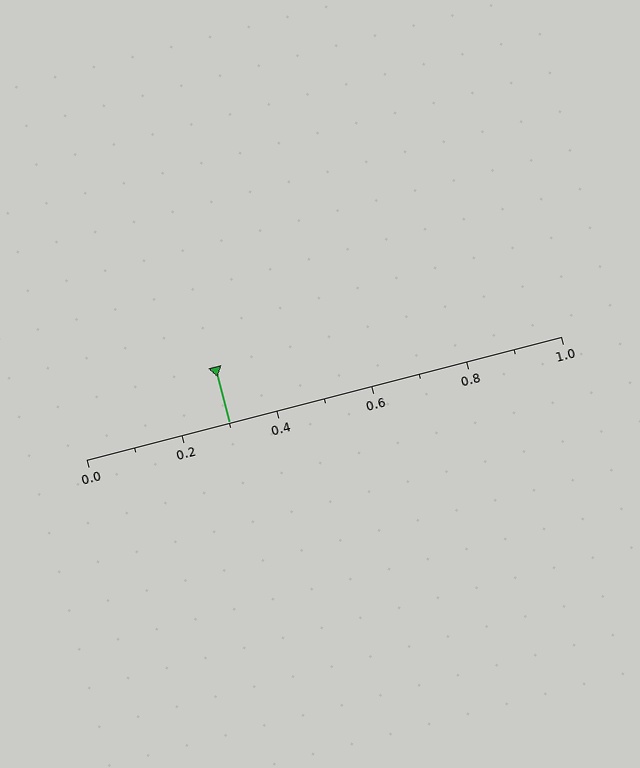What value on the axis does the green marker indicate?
The marker indicates approximately 0.3.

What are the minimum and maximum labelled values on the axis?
The axis runs from 0.0 to 1.0.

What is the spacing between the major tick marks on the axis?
The major ticks are spaced 0.2 apart.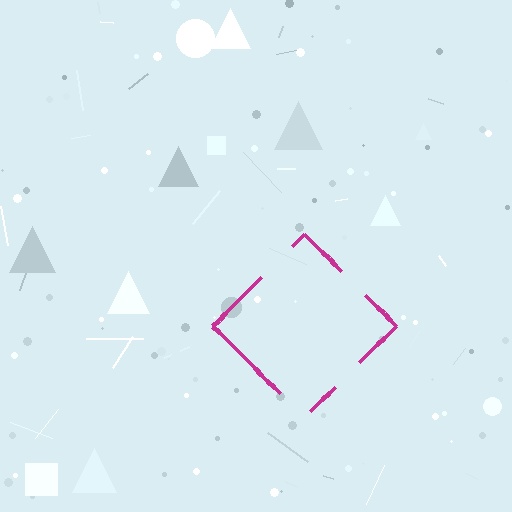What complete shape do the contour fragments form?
The contour fragments form a diamond.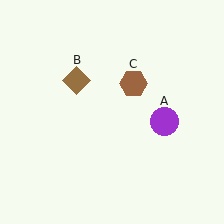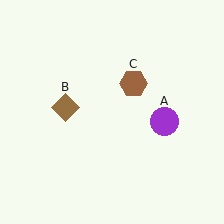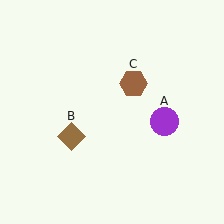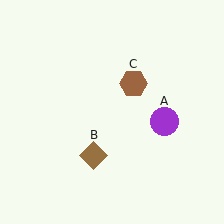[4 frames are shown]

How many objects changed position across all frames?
1 object changed position: brown diamond (object B).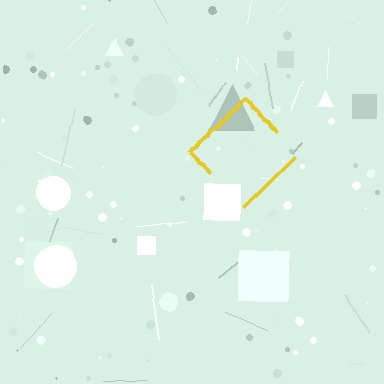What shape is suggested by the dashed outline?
The dashed outline suggests a diamond.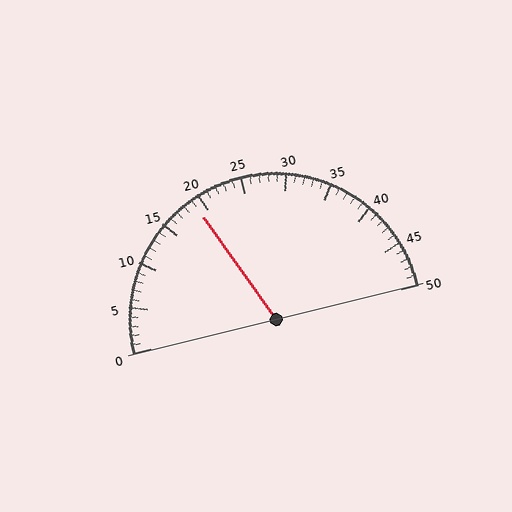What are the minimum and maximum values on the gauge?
The gauge ranges from 0 to 50.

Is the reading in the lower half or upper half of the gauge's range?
The reading is in the lower half of the range (0 to 50).